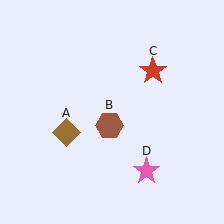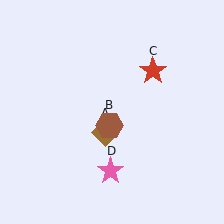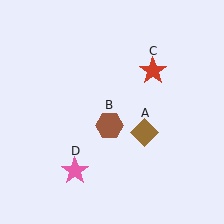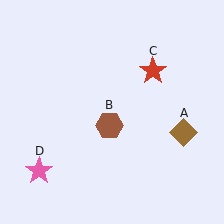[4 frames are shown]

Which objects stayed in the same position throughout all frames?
Brown hexagon (object B) and red star (object C) remained stationary.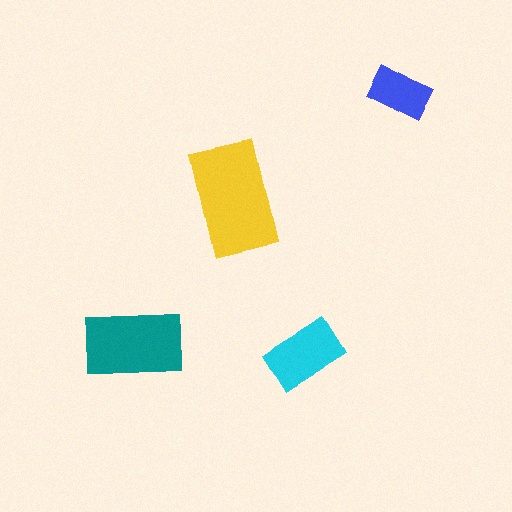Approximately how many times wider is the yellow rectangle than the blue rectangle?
About 2 times wider.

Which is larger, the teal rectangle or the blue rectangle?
The teal one.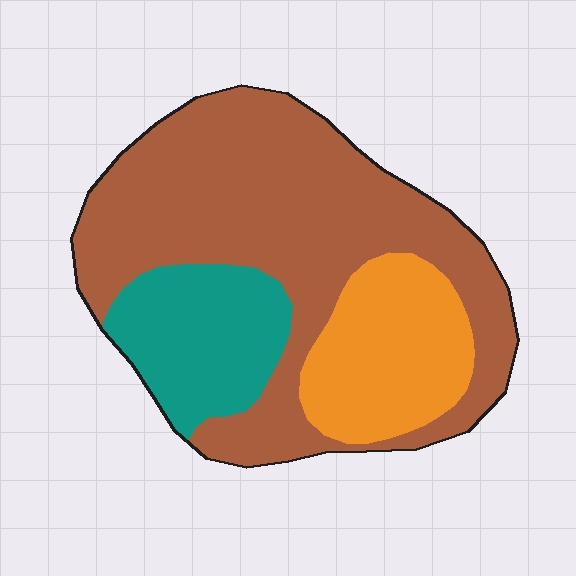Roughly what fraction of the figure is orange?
Orange takes up about one fifth (1/5) of the figure.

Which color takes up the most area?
Brown, at roughly 60%.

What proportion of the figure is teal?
Teal covers around 20% of the figure.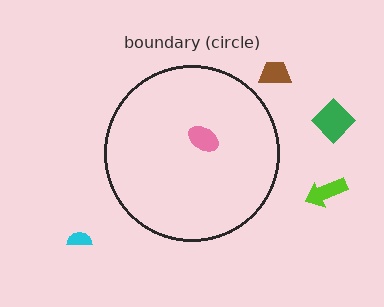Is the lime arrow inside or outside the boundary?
Outside.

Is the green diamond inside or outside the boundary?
Outside.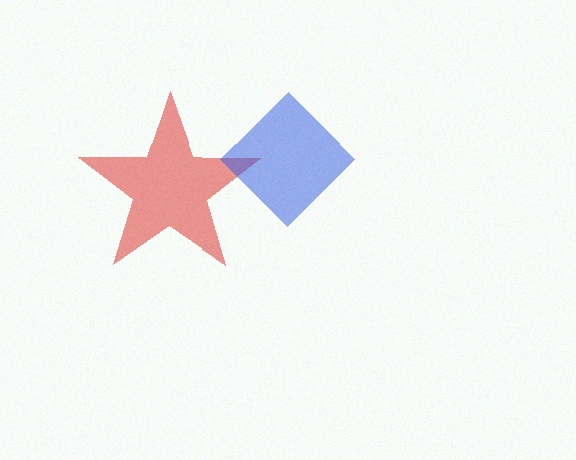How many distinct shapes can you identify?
There are 2 distinct shapes: a red star, a blue diamond.